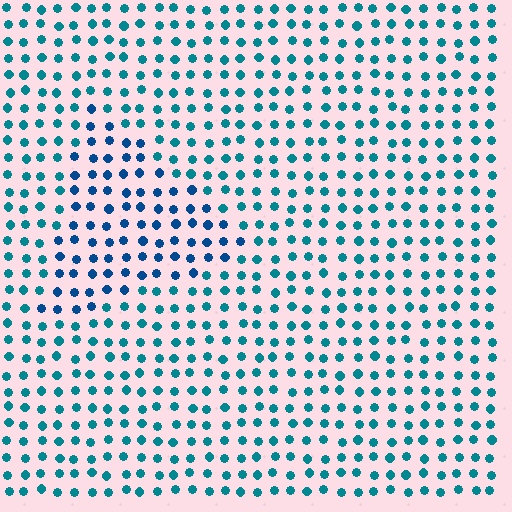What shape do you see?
I see a triangle.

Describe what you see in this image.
The image is filled with small teal elements in a uniform arrangement. A triangle-shaped region is visible where the elements are tinted to a slightly different hue, forming a subtle color boundary.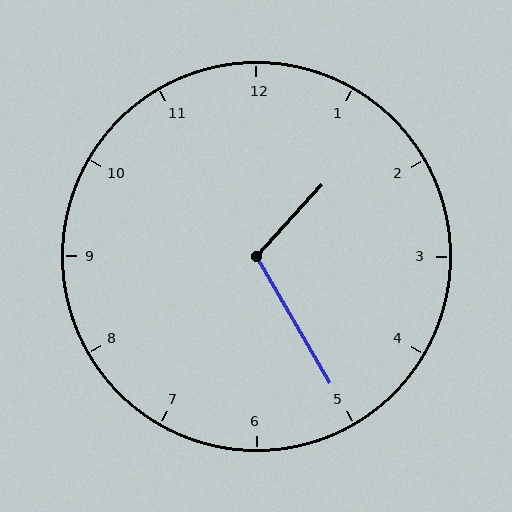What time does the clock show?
1:25.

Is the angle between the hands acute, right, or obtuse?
It is obtuse.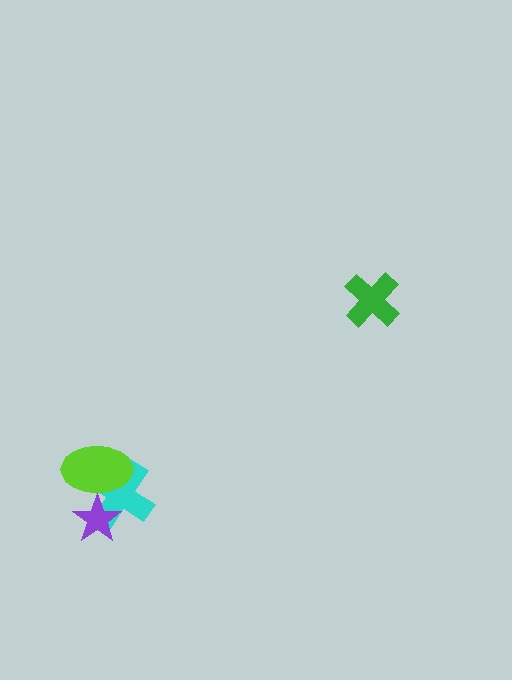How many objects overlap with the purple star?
2 objects overlap with the purple star.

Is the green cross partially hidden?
No, no other shape covers it.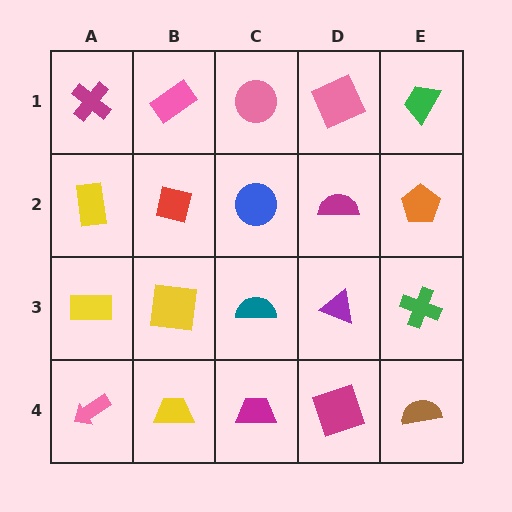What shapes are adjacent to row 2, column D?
A pink square (row 1, column D), a purple triangle (row 3, column D), a blue circle (row 2, column C), an orange pentagon (row 2, column E).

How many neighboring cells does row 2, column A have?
3.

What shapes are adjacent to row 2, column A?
A magenta cross (row 1, column A), a yellow rectangle (row 3, column A), a red square (row 2, column B).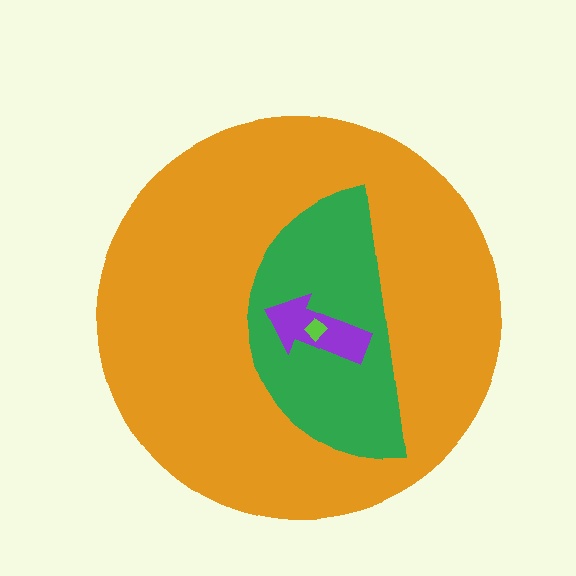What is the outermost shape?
The orange circle.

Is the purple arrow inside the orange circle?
Yes.